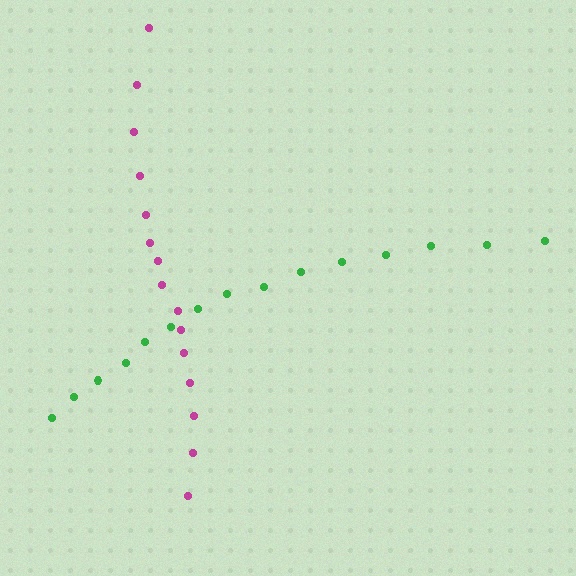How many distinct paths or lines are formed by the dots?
There are 2 distinct paths.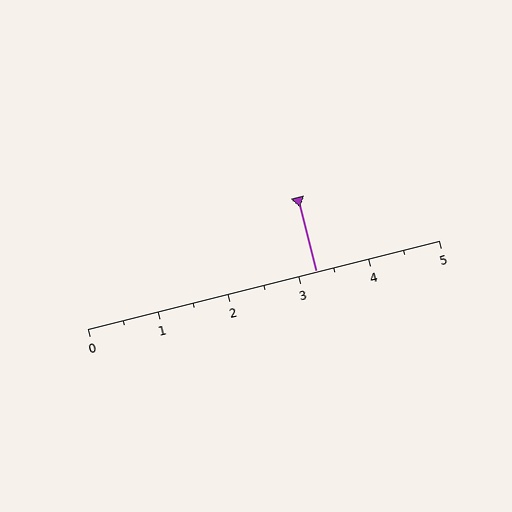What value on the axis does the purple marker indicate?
The marker indicates approximately 3.2.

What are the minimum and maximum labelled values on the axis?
The axis runs from 0 to 5.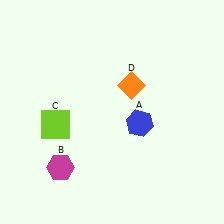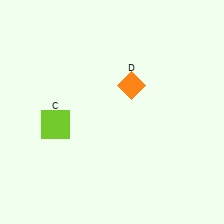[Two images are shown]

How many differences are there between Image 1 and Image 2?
There are 2 differences between the two images.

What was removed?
The magenta hexagon (B), the blue hexagon (A) were removed in Image 2.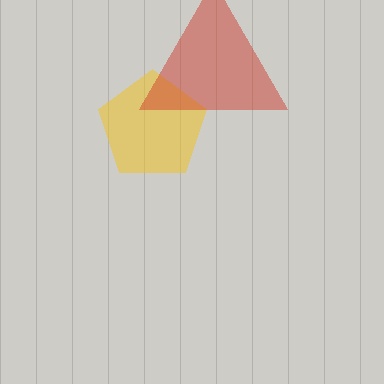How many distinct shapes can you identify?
There are 2 distinct shapes: a yellow pentagon, a red triangle.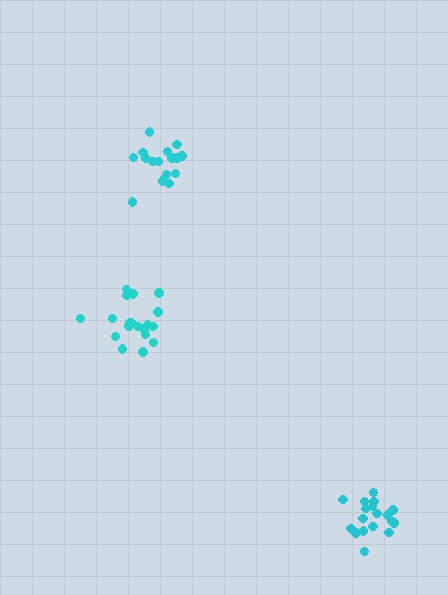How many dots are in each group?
Group 1: 16 dots, Group 2: 19 dots, Group 3: 18 dots (53 total).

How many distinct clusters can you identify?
There are 3 distinct clusters.